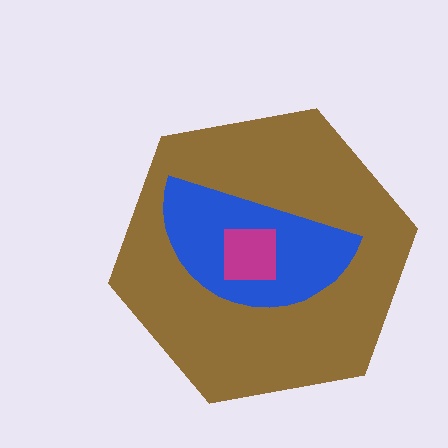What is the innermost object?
The magenta square.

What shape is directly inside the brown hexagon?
The blue semicircle.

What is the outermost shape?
The brown hexagon.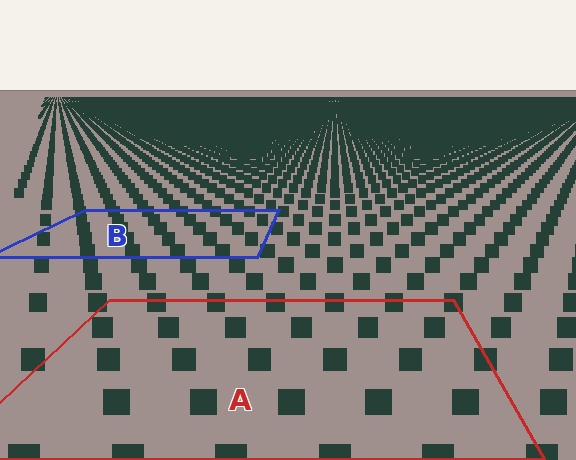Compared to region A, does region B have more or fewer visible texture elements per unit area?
Region B has more texture elements per unit area — they are packed more densely because it is farther away.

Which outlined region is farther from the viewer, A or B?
Region B is farther from the viewer — the texture elements inside it appear smaller and more densely packed.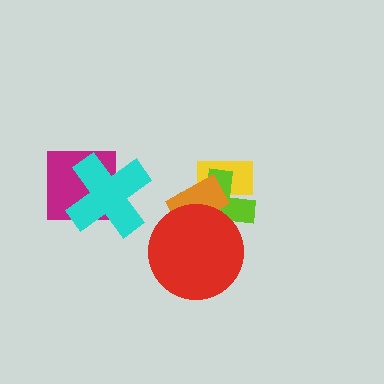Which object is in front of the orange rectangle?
The red circle is in front of the orange rectangle.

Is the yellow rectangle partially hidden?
Yes, it is partially covered by another shape.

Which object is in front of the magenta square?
The cyan cross is in front of the magenta square.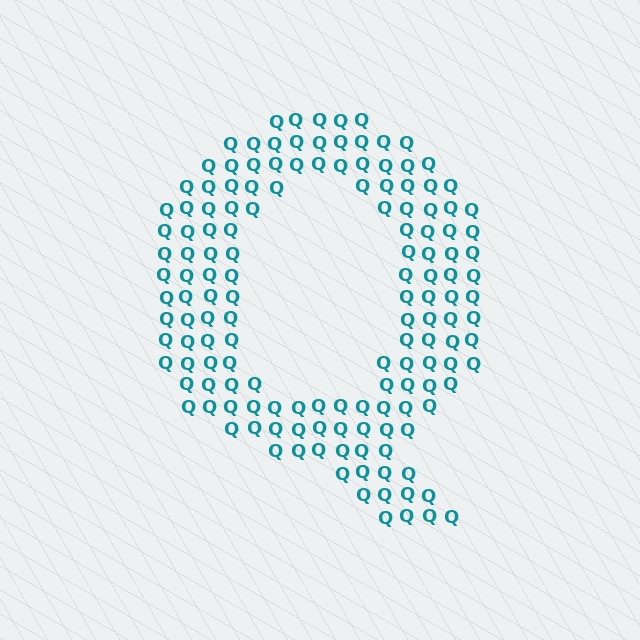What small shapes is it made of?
It is made of small letter Q's.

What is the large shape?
The large shape is the letter Q.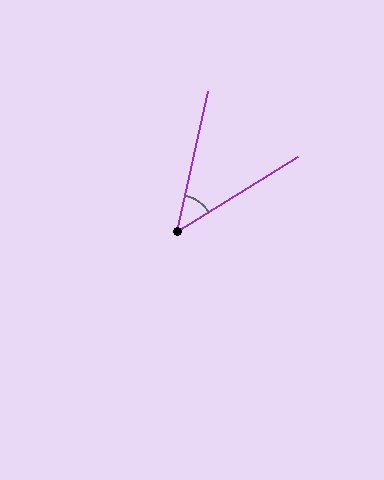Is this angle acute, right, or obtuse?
It is acute.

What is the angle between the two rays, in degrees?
Approximately 46 degrees.